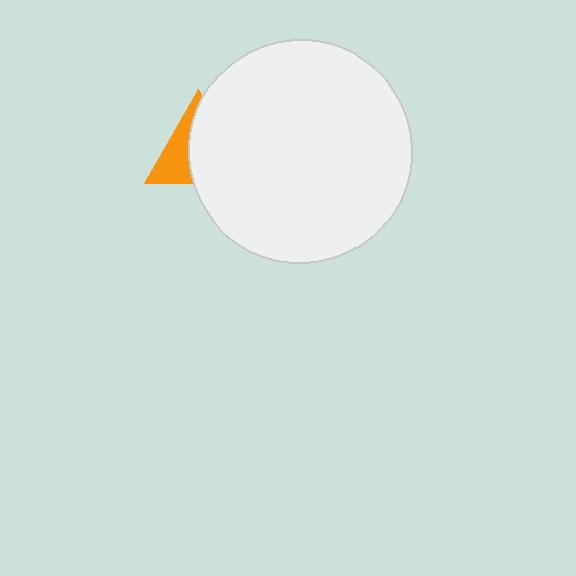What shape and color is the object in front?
The object in front is a white circle.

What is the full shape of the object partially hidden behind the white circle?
The partially hidden object is an orange triangle.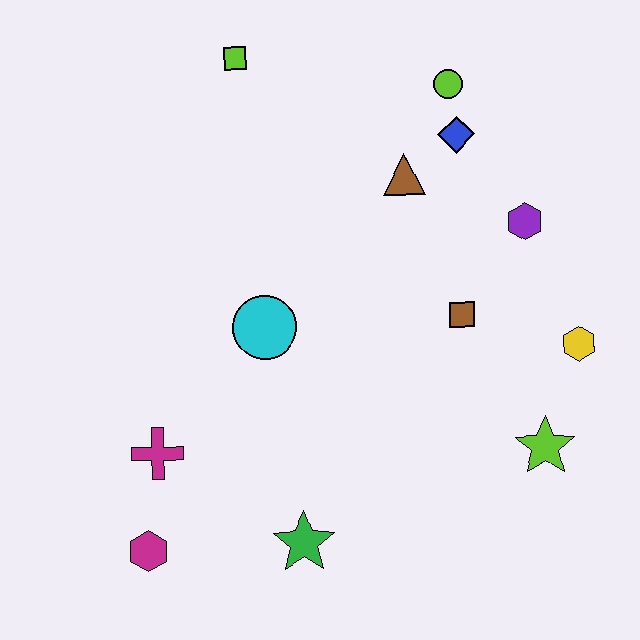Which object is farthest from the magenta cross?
The lime circle is farthest from the magenta cross.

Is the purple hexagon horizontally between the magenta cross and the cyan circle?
No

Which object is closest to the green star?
The magenta hexagon is closest to the green star.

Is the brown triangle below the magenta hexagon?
No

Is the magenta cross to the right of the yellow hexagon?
No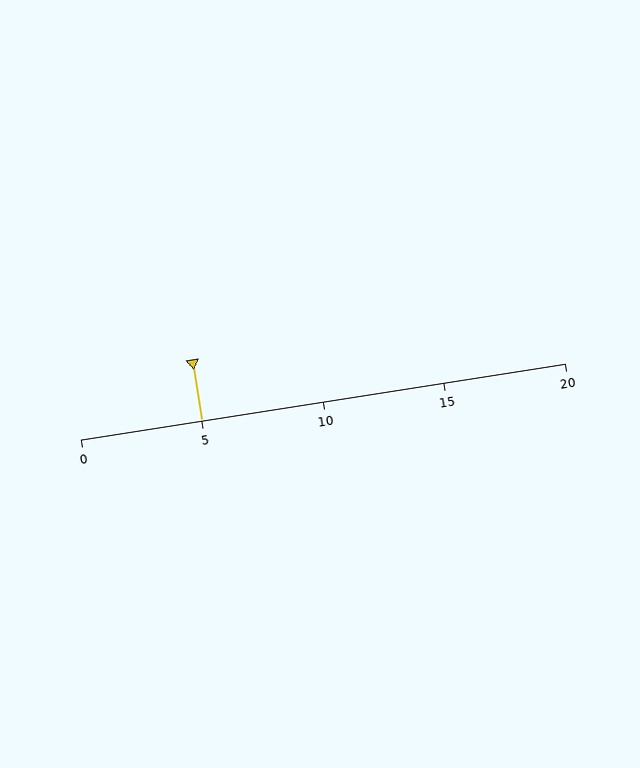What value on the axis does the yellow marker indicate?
The marker indicates approximately 5.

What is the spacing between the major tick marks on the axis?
The major ticks are spaced 5 apart.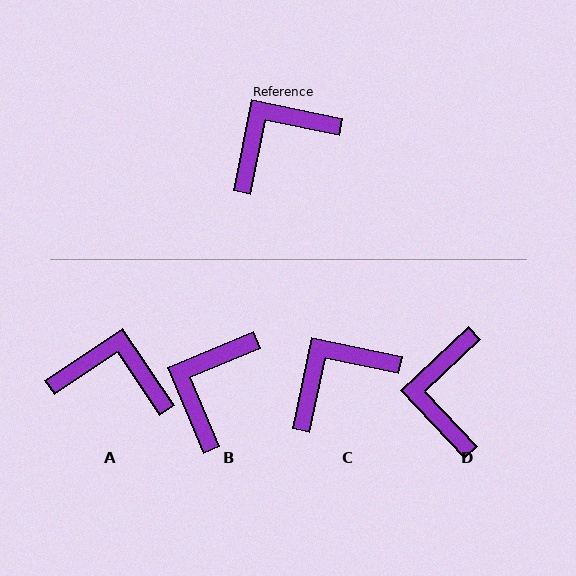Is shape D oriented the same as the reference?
No, it is off by about 55 degrees.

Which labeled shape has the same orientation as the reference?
C.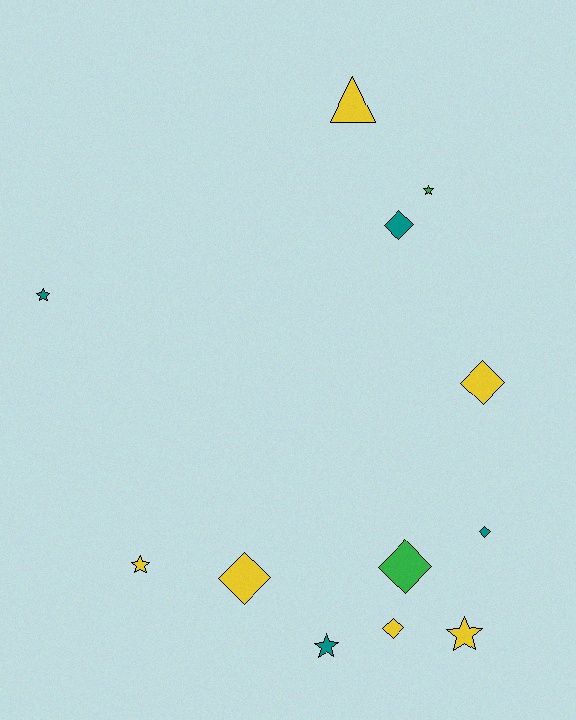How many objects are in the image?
There are 12 objects.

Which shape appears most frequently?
Diamond, with 6 objects.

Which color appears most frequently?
Yellow, with 6 objects.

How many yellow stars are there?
There are 2 yellow stars.